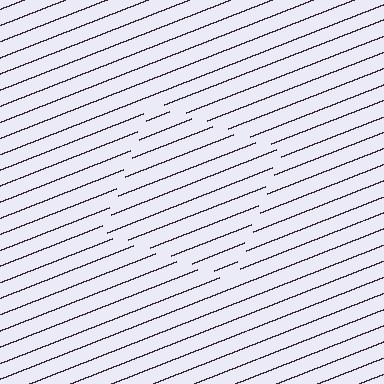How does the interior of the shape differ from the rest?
The interior of the shape contains the same grating, shifted by half a period — the contour is defined by the phase discontinuity where line-ends from the inner and outer gratings abut.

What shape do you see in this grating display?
An illusory square. The interior of the shape contains the same grating, shifted by half a period — the contour is defined by the phase discontinuity where line-ends from the inner and outer gratings abut.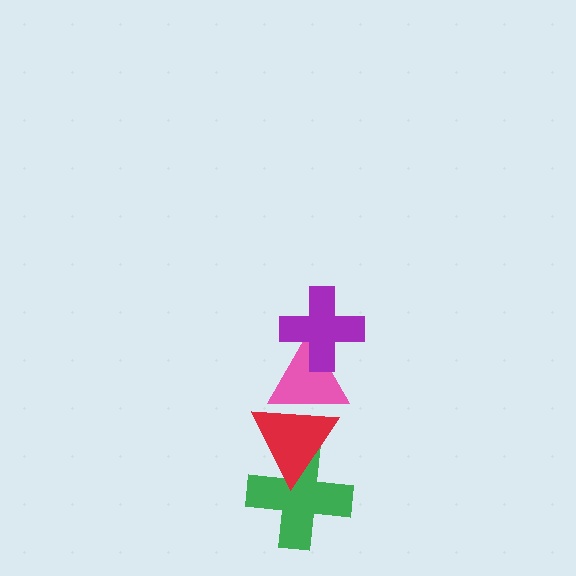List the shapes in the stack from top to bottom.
From top to bottom: the purple cross, the pink triangle, the red triangle, the green cross.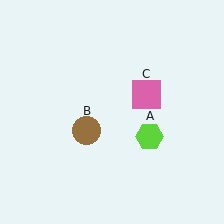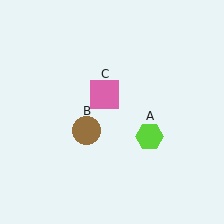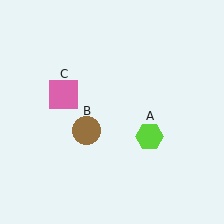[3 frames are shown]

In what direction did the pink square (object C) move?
The pink square (object C) moved left.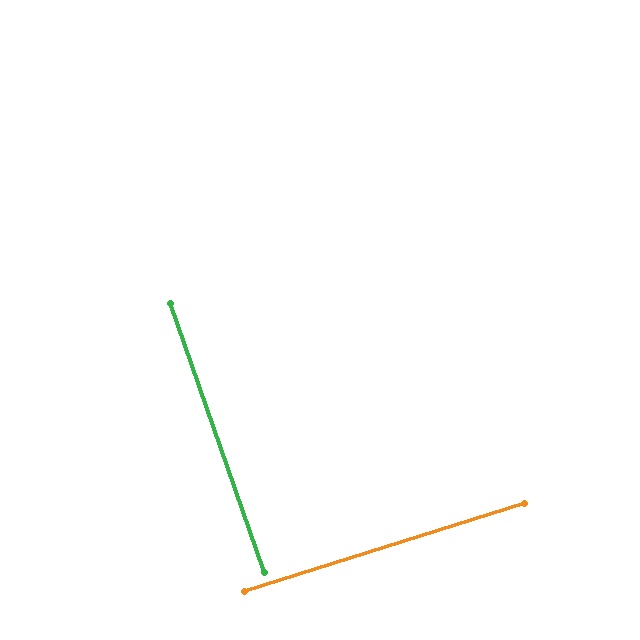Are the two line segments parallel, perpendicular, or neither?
Perpendicular — they meet at approximately 88°.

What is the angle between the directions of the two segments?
Approximately 88 degrees.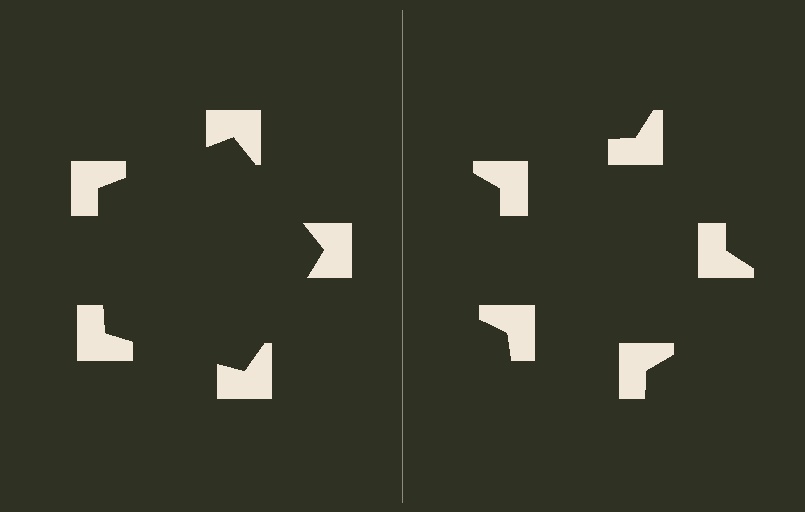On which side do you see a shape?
An illusory pentagon appears on the left side. On the right side the wedge cuts are rotated, so no coherent shape forms.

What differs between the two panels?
The notched squares are positioned identically on both sides; only the wedge orientations differ. On the left they align to a pentagon; on the right they are misaligned.